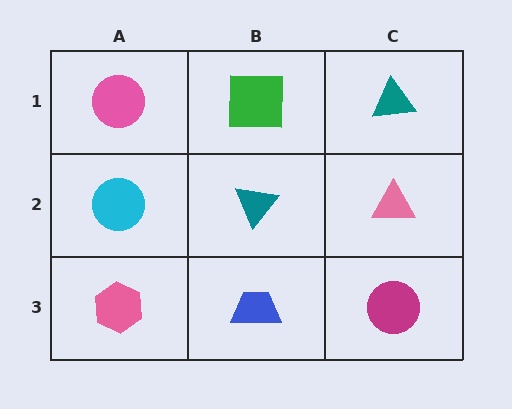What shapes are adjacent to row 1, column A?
A cyan circle (row 2, column A), a green square (row 1, column B).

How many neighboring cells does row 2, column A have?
3.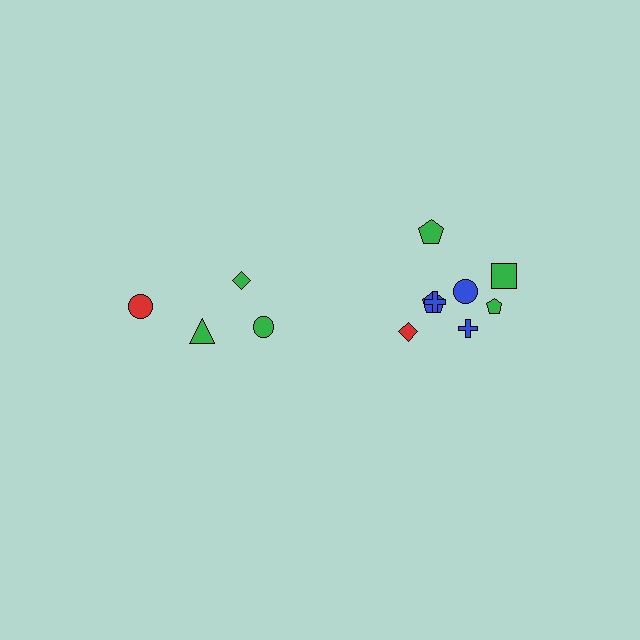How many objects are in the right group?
There are 8 objects.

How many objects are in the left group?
There are 4 objects.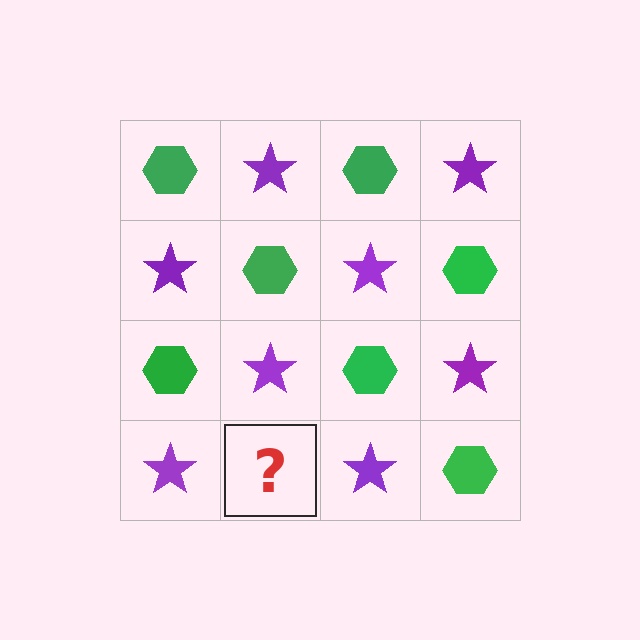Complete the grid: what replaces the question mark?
The question mark should be replaced with a green hexagon.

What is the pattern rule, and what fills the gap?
The rule is that it alternates green hexagon and purple star in a checkerboard pattern. The gap should be filled with a green hexagon.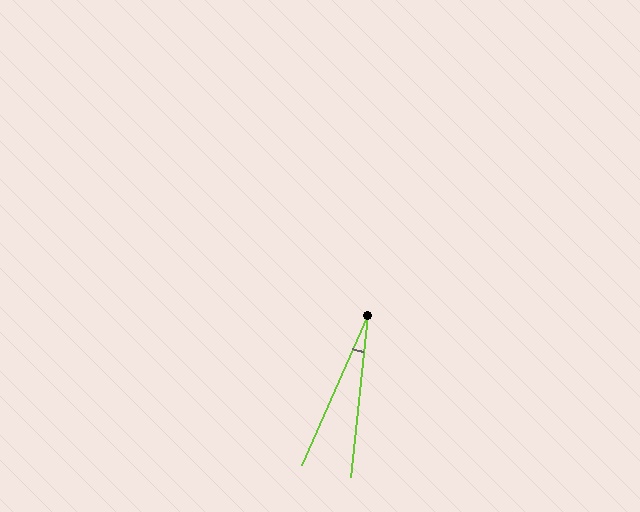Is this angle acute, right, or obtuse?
It is acute.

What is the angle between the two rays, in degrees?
Approximately 18 degrees.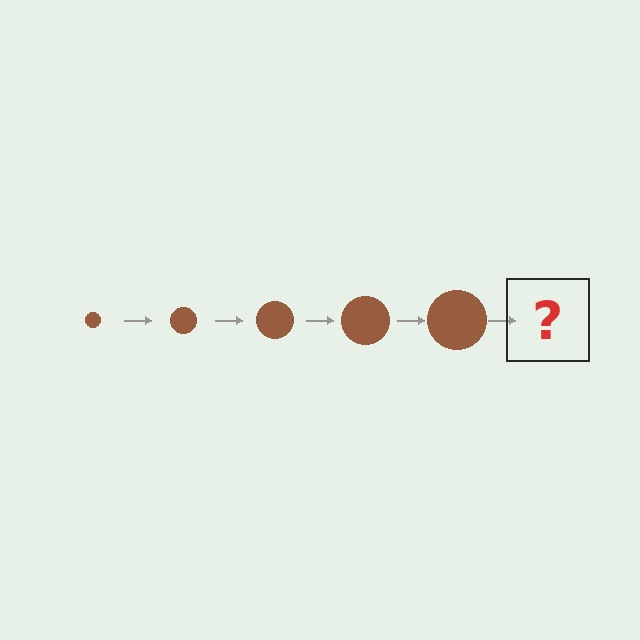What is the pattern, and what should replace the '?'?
The pattern is that the circle gets progressively larger each step. The '?' should be a brown circle, larger than the previous one.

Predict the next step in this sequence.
The next step is a brown circle, larger than the previous one.